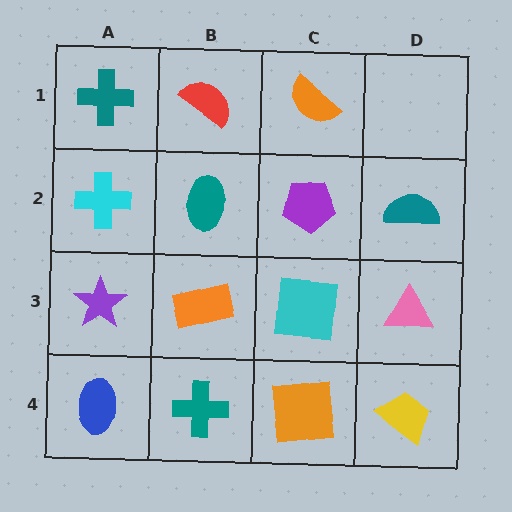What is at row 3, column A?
A purple star.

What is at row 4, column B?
A teal cross.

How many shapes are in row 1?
3 shapes.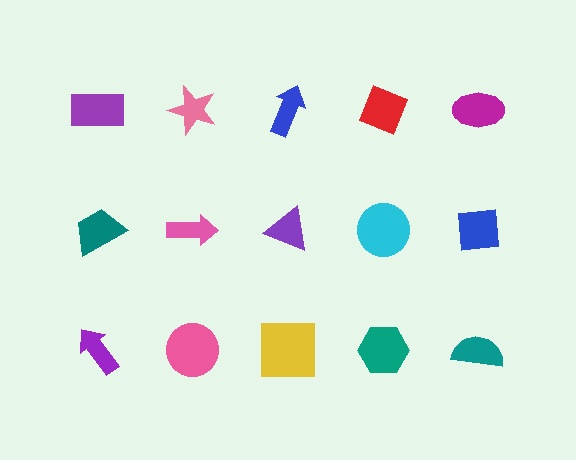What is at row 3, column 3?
A yellow square.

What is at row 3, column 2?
A pink circle.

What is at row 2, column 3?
A purple triangle.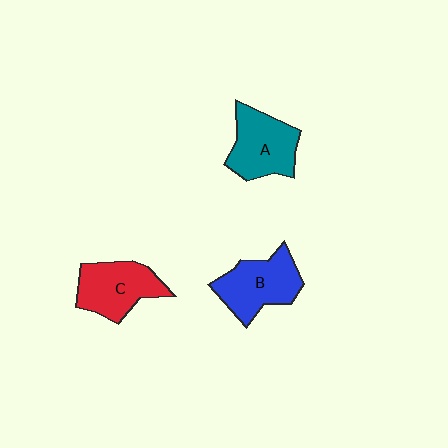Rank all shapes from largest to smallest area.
From largest to smallest: B (blue), A (teal), C (red).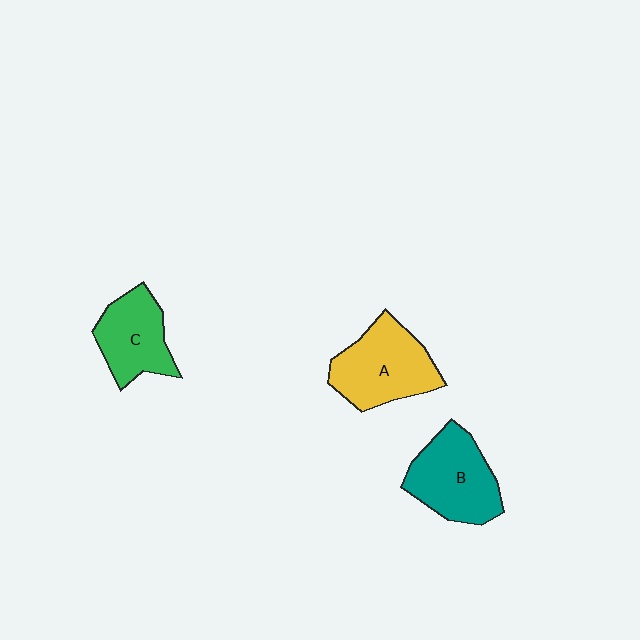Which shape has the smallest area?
Shape C (green).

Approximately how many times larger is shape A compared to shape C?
Approximately 1.3 times.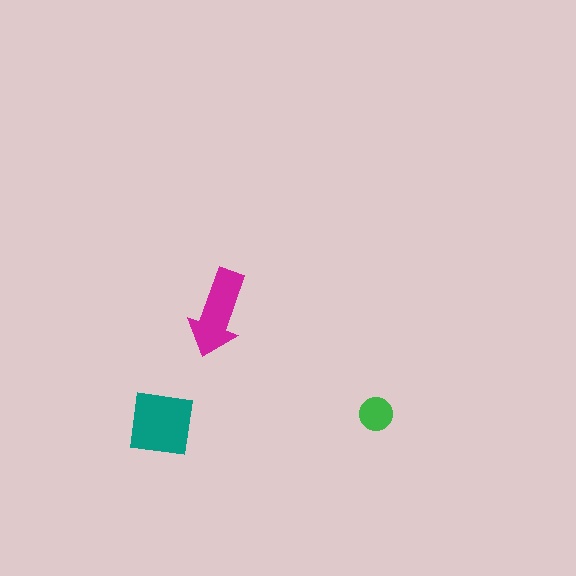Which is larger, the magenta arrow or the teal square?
The teal square.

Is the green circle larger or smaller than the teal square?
Smaller.